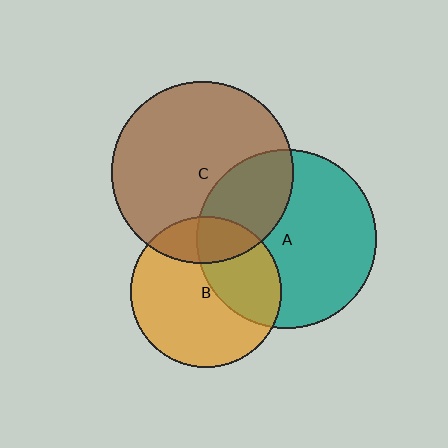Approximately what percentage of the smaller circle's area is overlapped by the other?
Approximately 30%.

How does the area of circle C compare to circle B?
Approximately 1.5 times.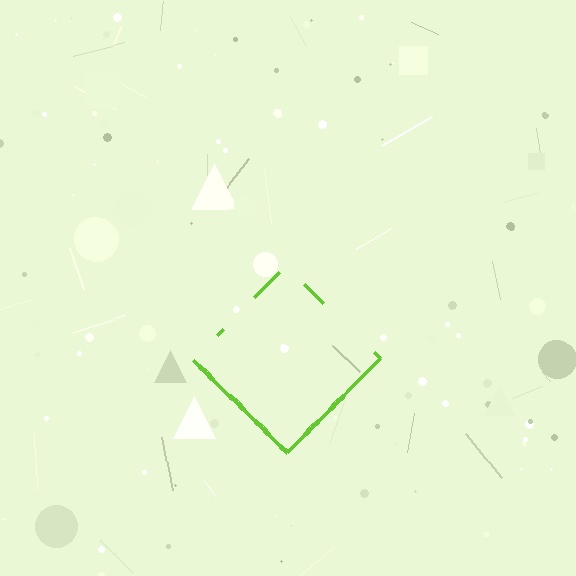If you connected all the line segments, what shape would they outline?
They would outline a diamond.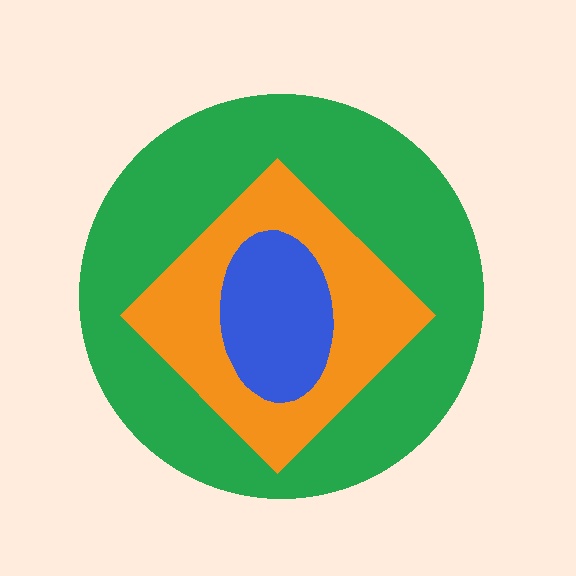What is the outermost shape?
The green circle.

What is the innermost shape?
The blue ellipse.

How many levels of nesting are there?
3.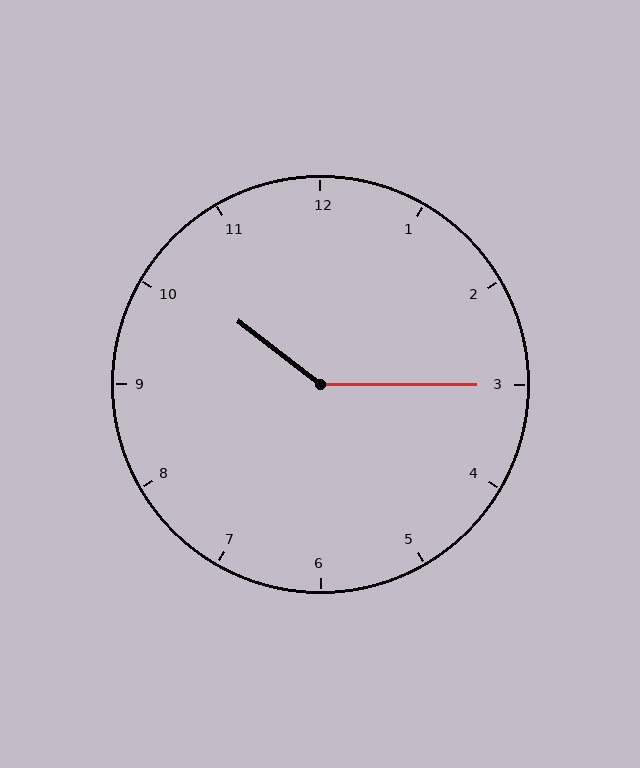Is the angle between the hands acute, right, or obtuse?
It is obtuse.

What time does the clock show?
10:15.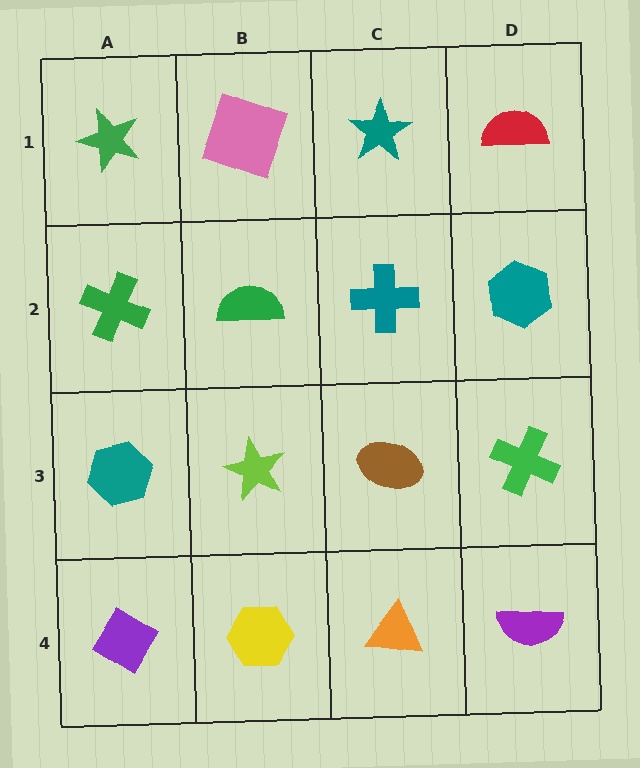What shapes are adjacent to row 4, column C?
A brown ellipse (row 3, column C), a yellow hexagon (row 4, column B), a purple semicircle (row 4, column D).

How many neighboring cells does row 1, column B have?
3.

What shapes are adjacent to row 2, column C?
A teal star (row 1, column C), a brown ellipse (row 3, column C), a green semicircle (row 2, column B), a teal hexagon (row 2, column D).